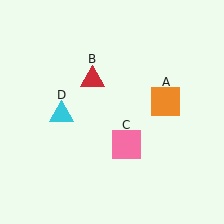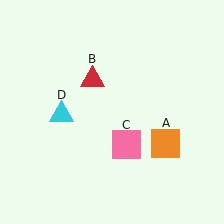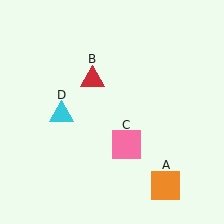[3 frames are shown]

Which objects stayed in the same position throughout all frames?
Red triangle (object B) and pink square (object C) and cyan triangle (object D) remained stationary.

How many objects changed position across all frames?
1 object changed position: orange square (object A).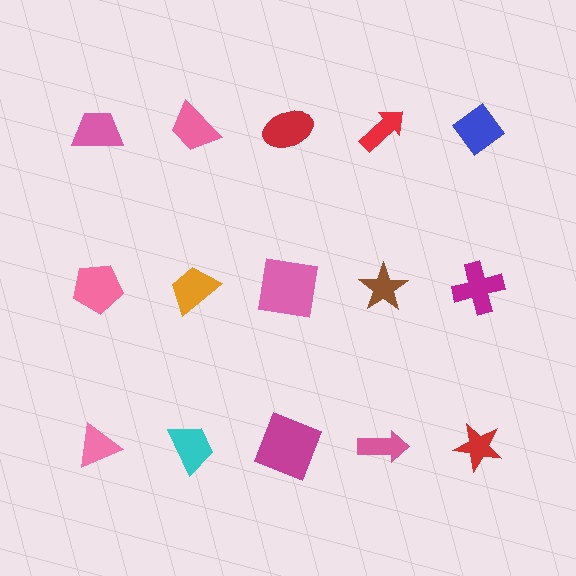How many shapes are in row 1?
5 shapes.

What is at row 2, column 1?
A pink pentagon.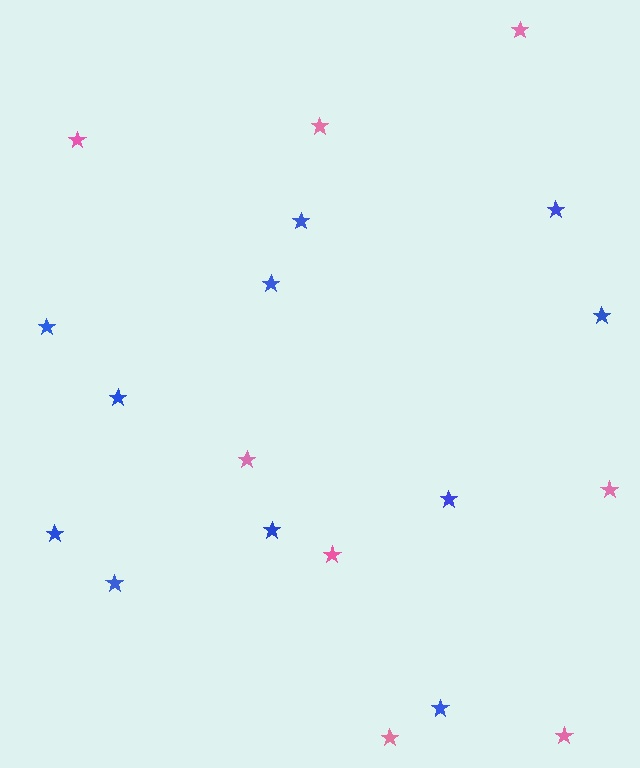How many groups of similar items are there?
There are 2 groups: one group of pink stars (8) and one group of blue stars (11).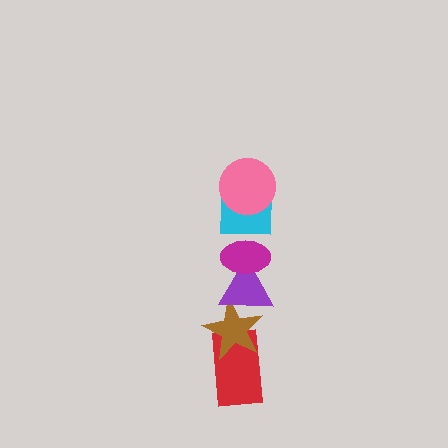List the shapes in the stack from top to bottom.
From top to bottom: the pink circle, the cyan square, the magenta ellipse, the purple triangle, the brown star, the red rectangle.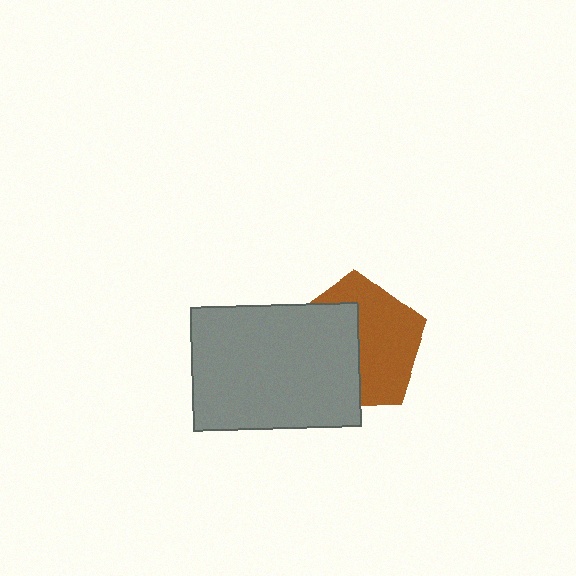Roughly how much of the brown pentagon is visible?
About half of it is visible (roughly 53%).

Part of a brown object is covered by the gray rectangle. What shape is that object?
It is a pentagon.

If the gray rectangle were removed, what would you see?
You would see the complete brown pentagon.